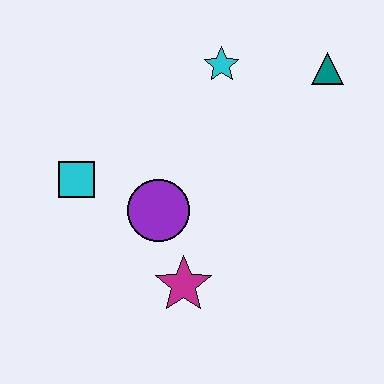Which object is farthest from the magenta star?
The teal triangle is farthest from the magenta star.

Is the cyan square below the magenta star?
No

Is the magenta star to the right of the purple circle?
Yes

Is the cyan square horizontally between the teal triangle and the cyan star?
No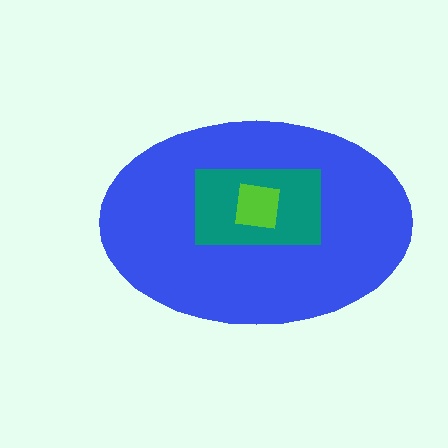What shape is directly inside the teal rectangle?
The lime square.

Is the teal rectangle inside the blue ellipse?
Yes.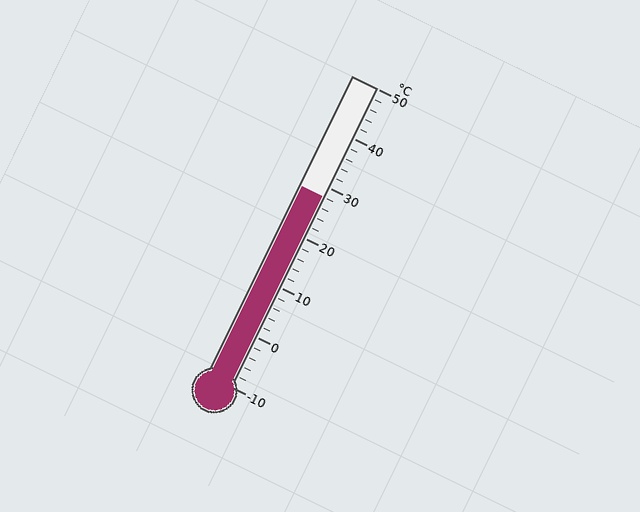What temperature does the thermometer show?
The thermometer shows approximately 28°C.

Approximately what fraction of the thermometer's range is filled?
The thermometer is filled to approximately 65% of its range.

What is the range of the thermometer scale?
The thermometer scale ranges from -10°C to 50°C.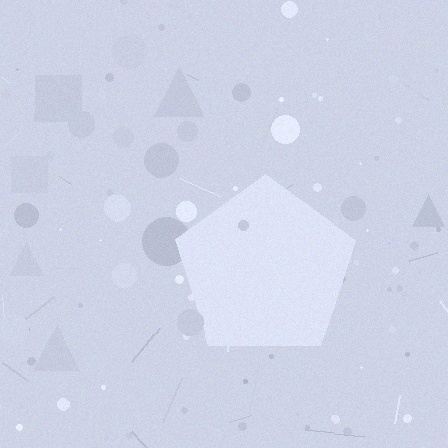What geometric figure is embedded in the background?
A pentagon is embedded in the background.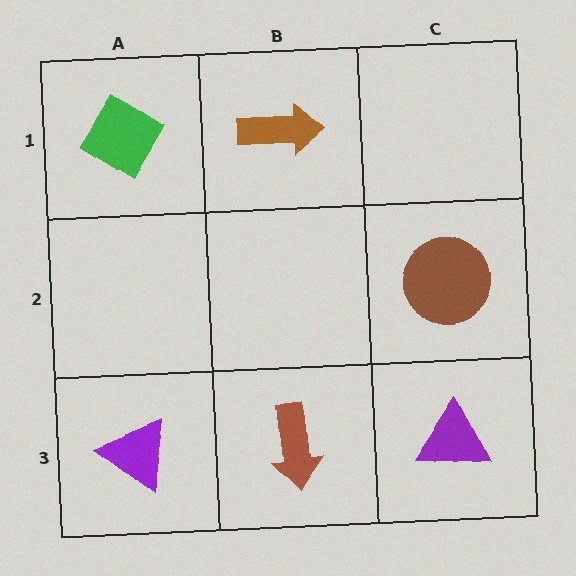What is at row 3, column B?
A brown arrow.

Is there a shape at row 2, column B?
No, that cell is empty.